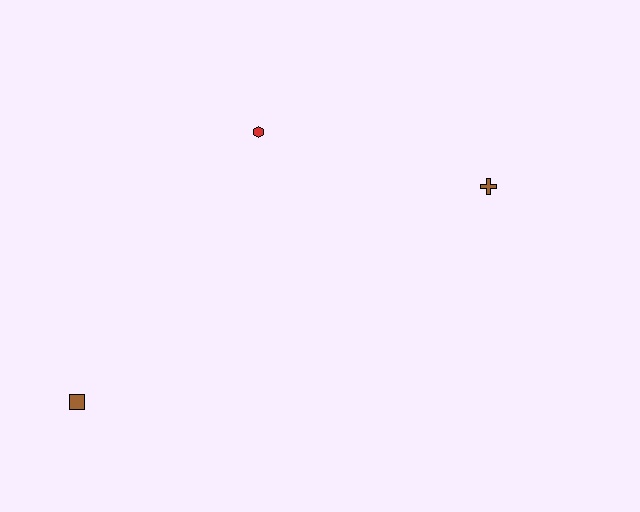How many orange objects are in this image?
There are no orange objects.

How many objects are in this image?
There are 3 objects.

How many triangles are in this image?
There are no triangles.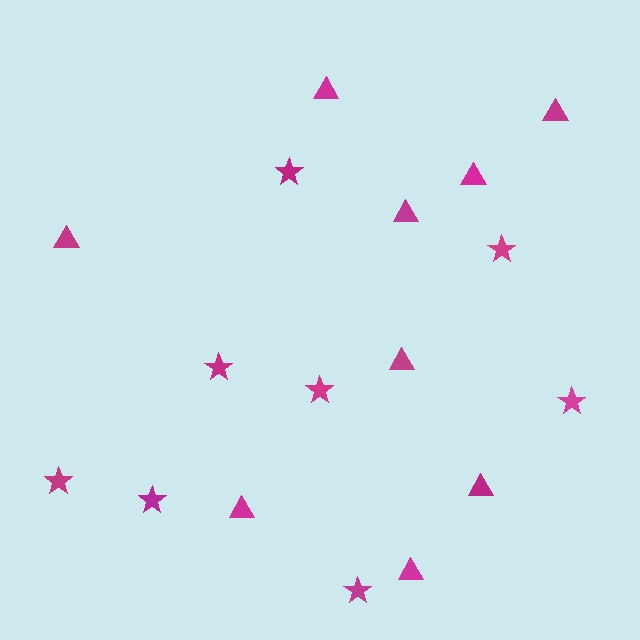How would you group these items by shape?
There are 2 groups: one group of stars (8) and one group of triangles (9).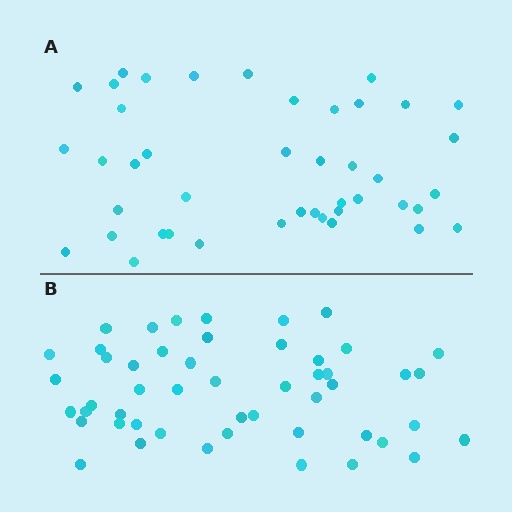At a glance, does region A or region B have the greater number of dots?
Region B (the bottom region) has more dots.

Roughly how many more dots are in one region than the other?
Region B has roughly 8 or so more dots than region A.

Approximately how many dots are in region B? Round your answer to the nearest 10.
About 50 dots.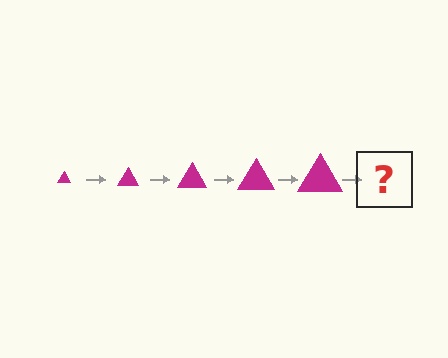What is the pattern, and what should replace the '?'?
The pattern is that the triangle gets progressively larger each step. The '?' should be a magenta triangle, larger than the previous one.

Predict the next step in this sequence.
The next step is a magenta triangle, larger than the previous one.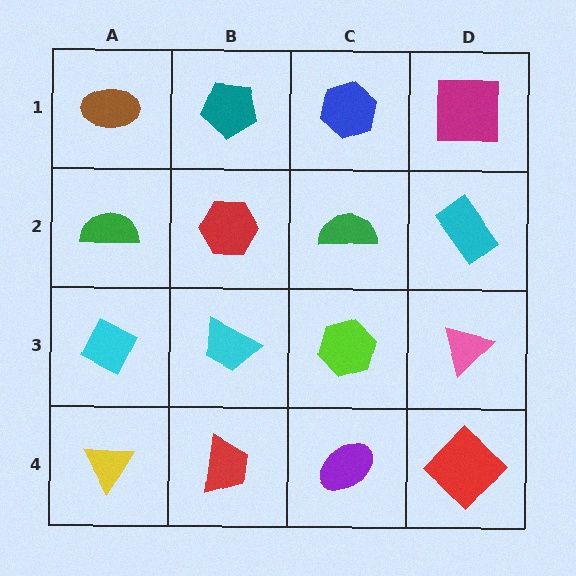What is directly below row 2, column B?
A cyan trapezoid.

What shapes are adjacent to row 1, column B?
A red hexagon (row 2, column B), a brown ellipse (row 1, column A), a blue hexagon (row 1, column C).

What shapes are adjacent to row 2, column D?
A magenta square (row 1, column D), a pink triangle (row 3, column D), a green semicircle (row 2, column C).